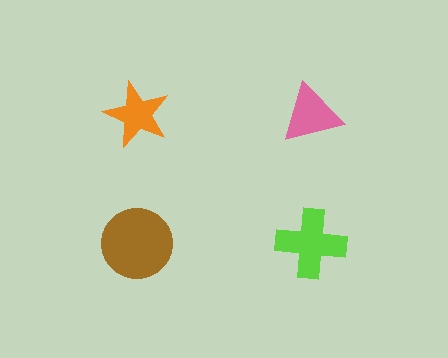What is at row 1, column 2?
A pink triangle.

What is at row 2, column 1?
A brown circle.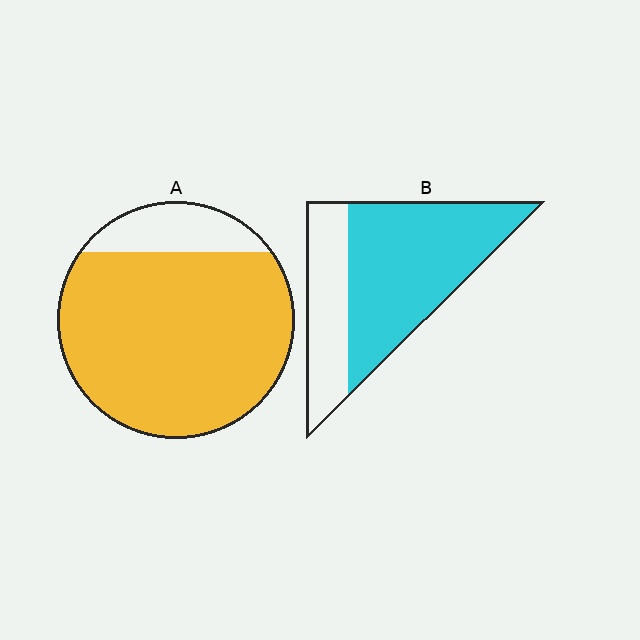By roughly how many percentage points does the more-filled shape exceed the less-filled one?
By roughly 15 percentage points (A over B).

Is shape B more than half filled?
Yes.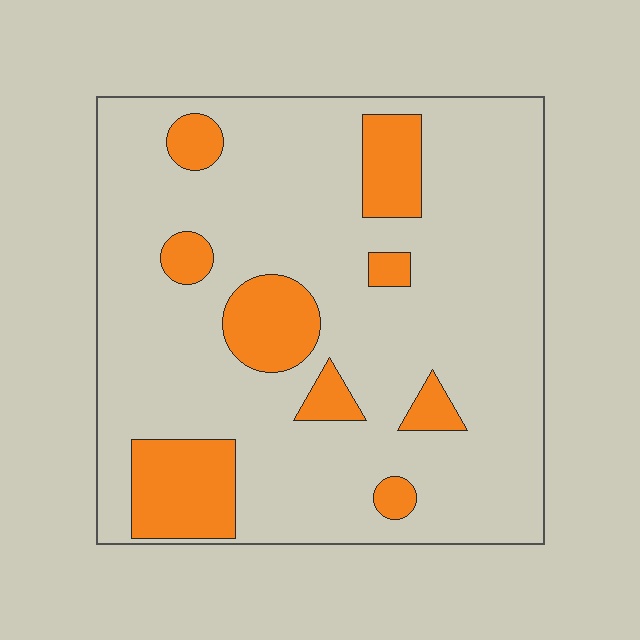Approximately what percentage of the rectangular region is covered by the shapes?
Approximately 20%.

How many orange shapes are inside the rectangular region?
9.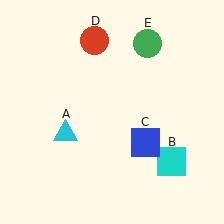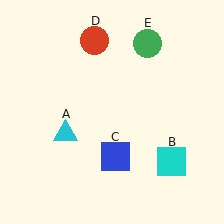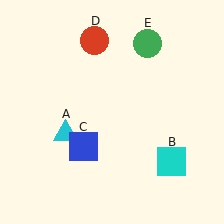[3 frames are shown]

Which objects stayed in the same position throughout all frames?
Cyan triangle (object A) and cyan square (object B) and red circle (object D) and green circle (object E) remained stationary.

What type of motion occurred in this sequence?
The blue square (object C) rotated clockwise around the center of the scene.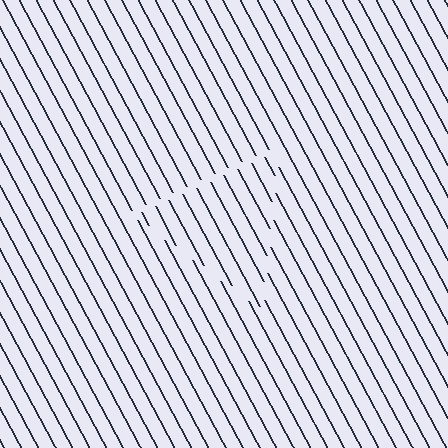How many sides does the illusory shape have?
3 sides — the line-ends trace a triangle.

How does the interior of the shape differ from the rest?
The interior of the shape contains the same grating, shifted by half a period — the contour is defined by the phase discontinuity where line-ends from the inner and outer gratings abut.